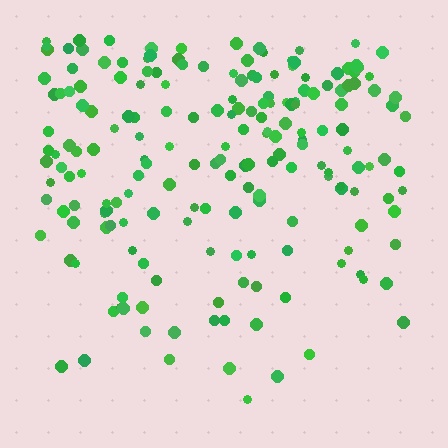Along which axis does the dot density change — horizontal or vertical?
Vertical.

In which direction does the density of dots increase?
From bottom to top, with the top side densest.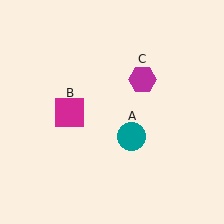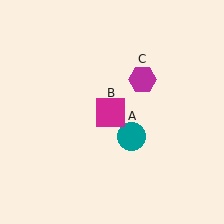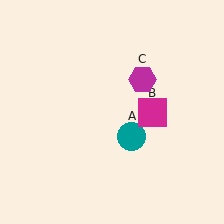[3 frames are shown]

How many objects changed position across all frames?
1 object changed position: magenta square (object B).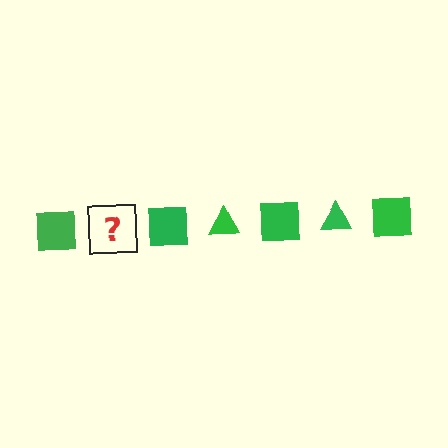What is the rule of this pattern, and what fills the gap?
The rule is that the pattern cycles through square, triangle shapes in green. The gap should be filled with a green triangle.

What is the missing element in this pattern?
The missing element is a green triangle.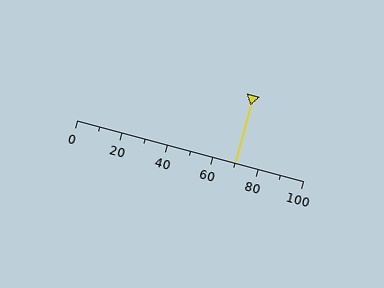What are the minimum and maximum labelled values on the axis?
The axis runs from 0 to 100.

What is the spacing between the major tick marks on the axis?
The major ticks are spaced 20 apart.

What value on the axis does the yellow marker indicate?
The marker indicates approximately 70.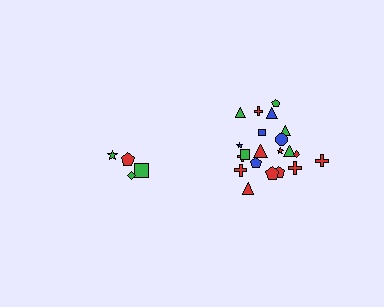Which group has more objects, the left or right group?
The right group.